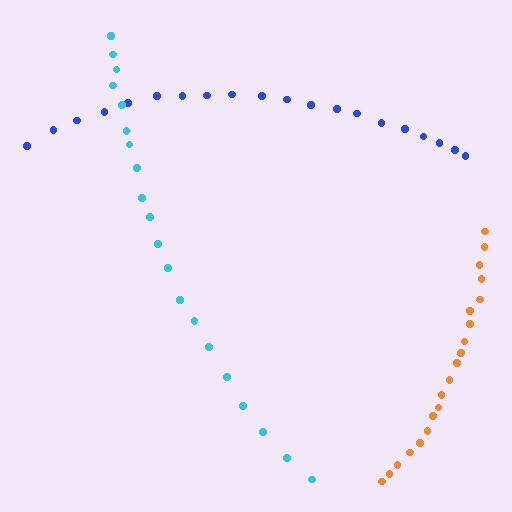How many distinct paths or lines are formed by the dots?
There are 3 distinct paths.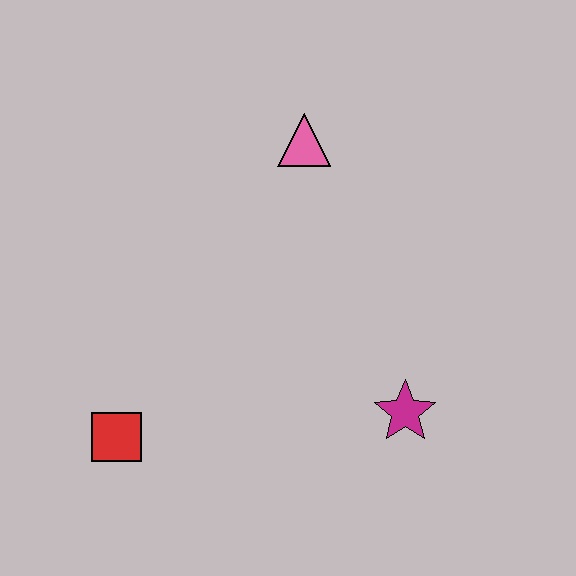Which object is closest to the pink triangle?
The magenta star is closest to the pink triangle.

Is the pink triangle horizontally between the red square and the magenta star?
Yes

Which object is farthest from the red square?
The pink triangle is farthest from the red square.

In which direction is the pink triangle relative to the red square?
The pink triangle is above the red square.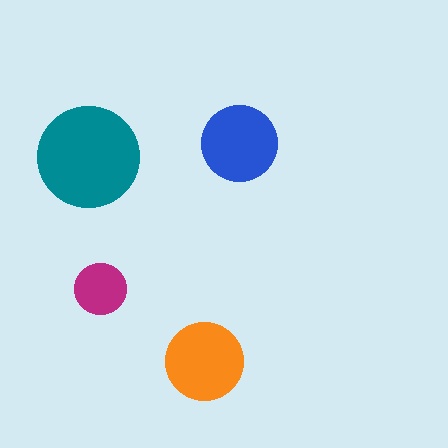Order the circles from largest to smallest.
the teal one, the orange one, the blue one, the magenta one.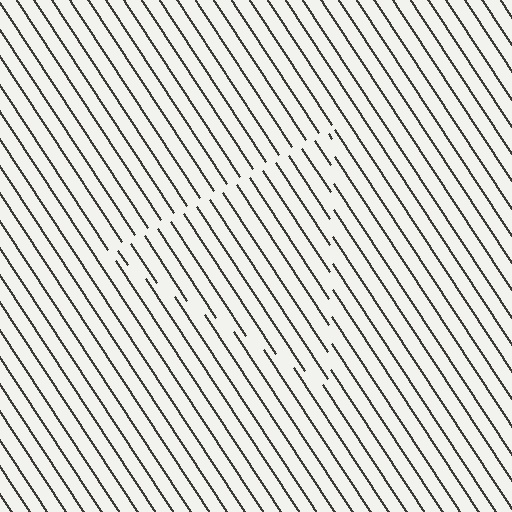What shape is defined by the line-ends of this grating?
An illusory triangle. The interior of the shape contains the same grating, shifted by half a period — the contour is defined by the phase discontinuity where line-ends from the inner and outer gratings abut.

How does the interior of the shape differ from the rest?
The interior of the shape contains the same grating, shifted by half a period — the contour is defined by the phase discontinuity where line-ends from the inner and outer gratings abut.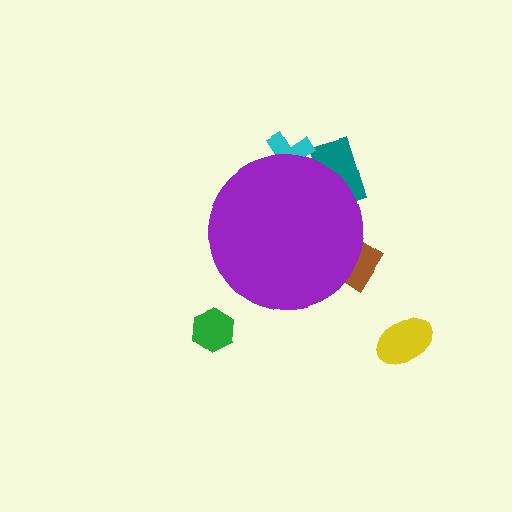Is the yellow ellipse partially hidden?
No, the yellow ellipse is fully visible.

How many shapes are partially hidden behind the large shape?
3 shapes are partially hidden.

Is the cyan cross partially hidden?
Yes, the cyan cross is partially hidden behind the purple circle.